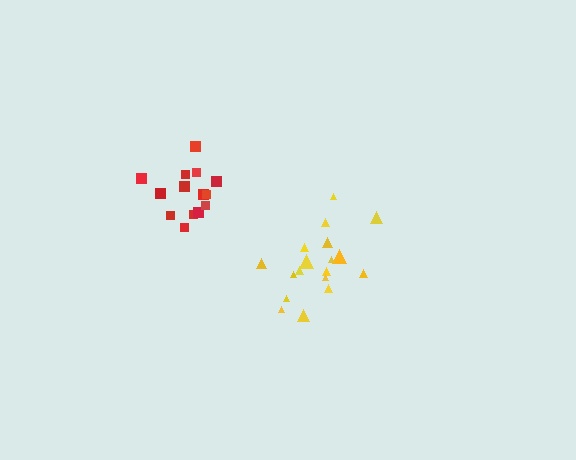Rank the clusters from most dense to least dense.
red, yellow.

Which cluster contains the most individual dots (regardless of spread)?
Yellow (18).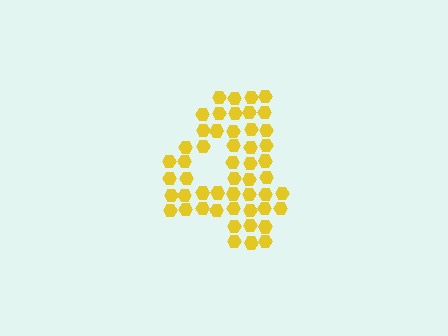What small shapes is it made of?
It is made of small hexagons.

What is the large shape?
The large shape is the digit 4.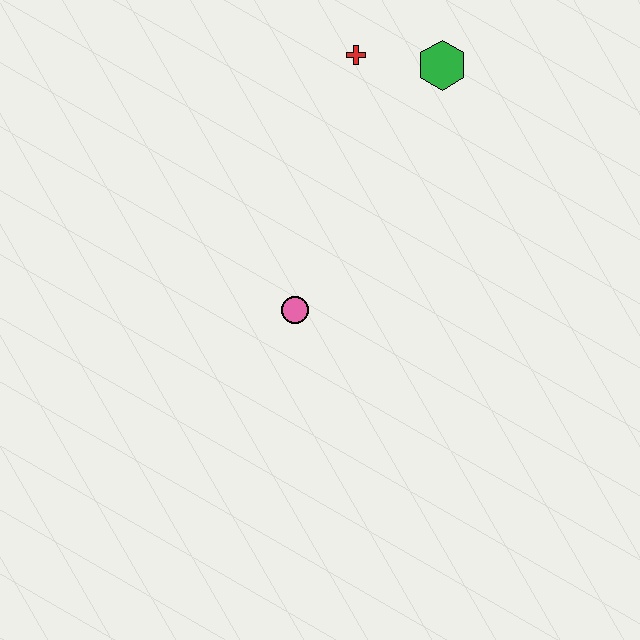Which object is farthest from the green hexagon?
The pink circle is farthest from the green hexagon.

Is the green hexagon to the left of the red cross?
No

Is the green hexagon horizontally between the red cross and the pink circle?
No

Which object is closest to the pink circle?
The red cross is closest to the pink circle.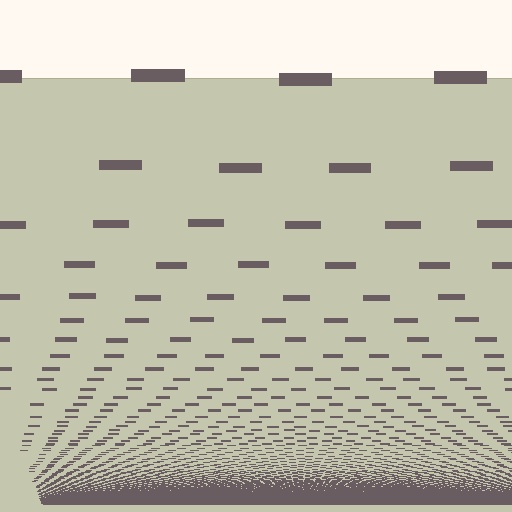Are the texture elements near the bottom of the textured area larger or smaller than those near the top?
Smaller. The gradient is inverted — elements near the bottom are smaller and denser.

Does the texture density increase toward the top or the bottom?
Density increases toward the bottom.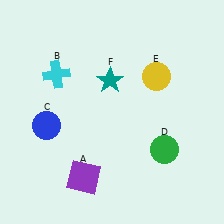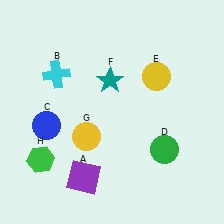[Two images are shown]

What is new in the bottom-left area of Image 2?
A yellow circle (G) was added in the bottom-left area of Image 2.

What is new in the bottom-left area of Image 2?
A green hexagon (H) was added in the bottom-left area of Image 2.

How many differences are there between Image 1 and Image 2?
There are 2 differences between the two images.